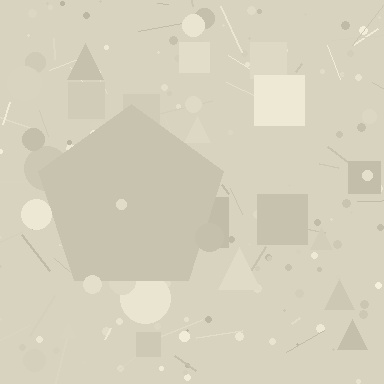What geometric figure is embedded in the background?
A pentagon is embedded in the background.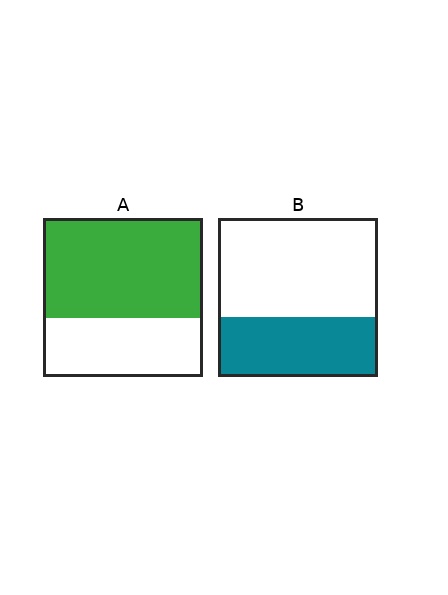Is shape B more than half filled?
No.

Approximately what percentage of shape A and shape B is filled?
A is approximately 65% and B is approximately 40%.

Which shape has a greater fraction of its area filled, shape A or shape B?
Shape A.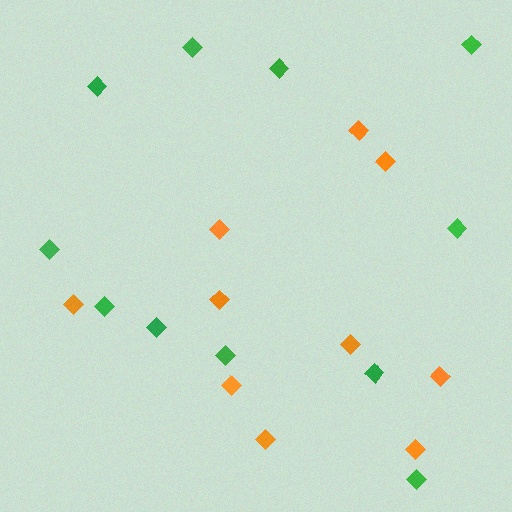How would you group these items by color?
There are 2 groups: one group of orange diamonds (10) and one group of green diamonds (11).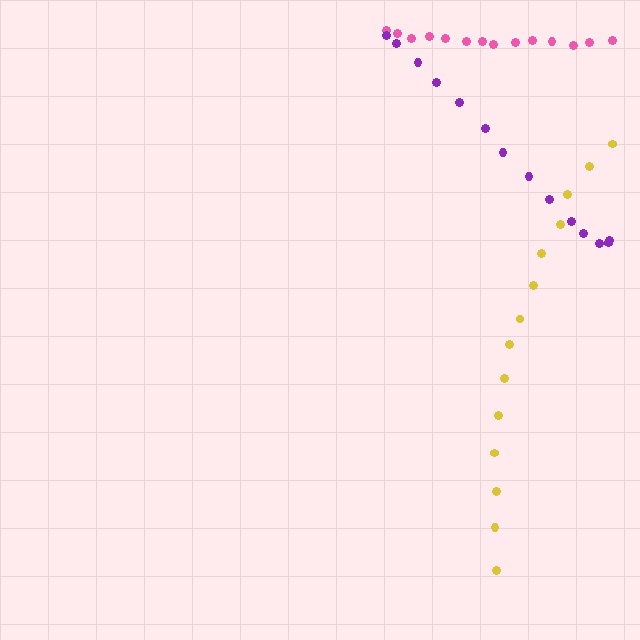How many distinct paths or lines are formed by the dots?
There are 3 distinct paths.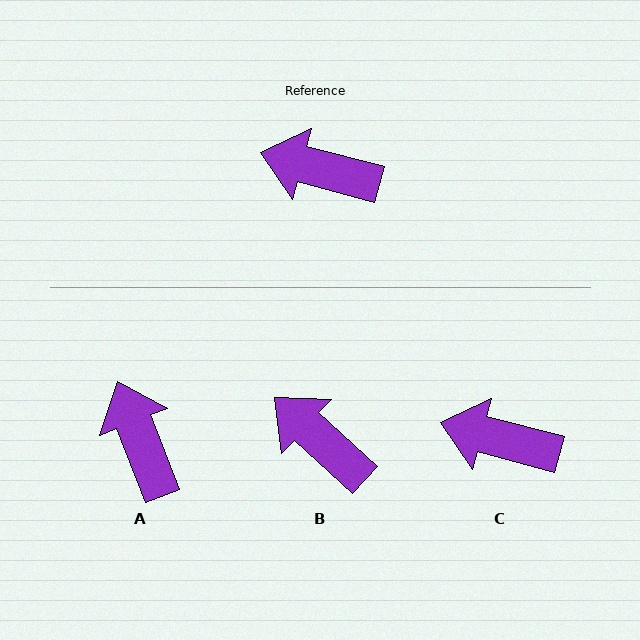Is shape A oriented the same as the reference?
No, it is off by about 53 degrees.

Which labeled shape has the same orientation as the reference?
C.